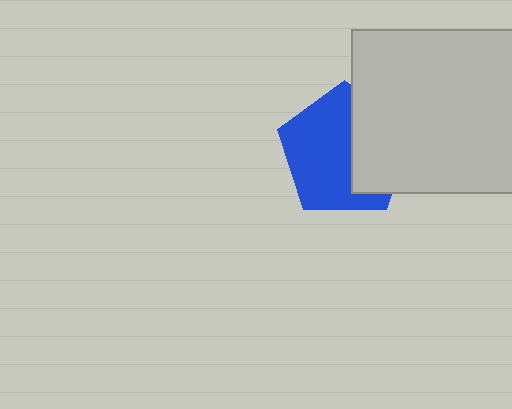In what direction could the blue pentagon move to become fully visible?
The blue pentagon could move left. That would shift it out from behind the light gray square entirely.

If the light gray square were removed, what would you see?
You would see the complete blue pentagon.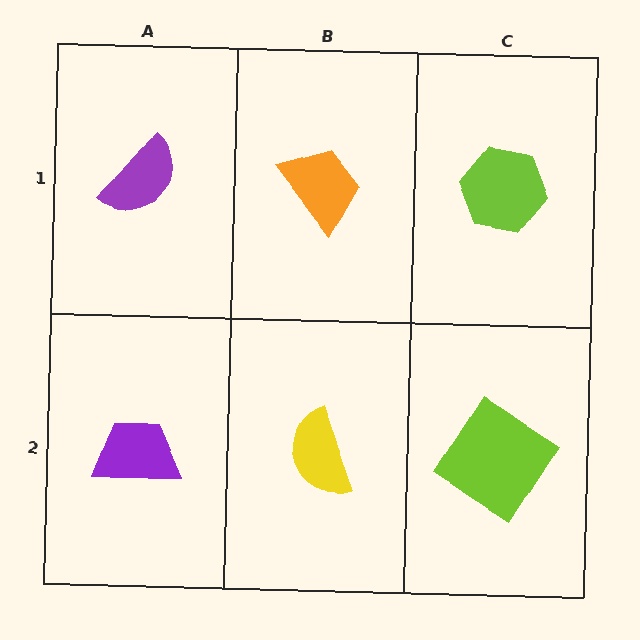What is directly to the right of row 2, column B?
A lime diamond.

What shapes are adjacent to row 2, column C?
A lime hexagon (row 1, column C), a yellow semicircle (row 2, column B).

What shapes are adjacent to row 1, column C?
A lime diamond (row 2, column C), an orange trapezoid (row 1, column B).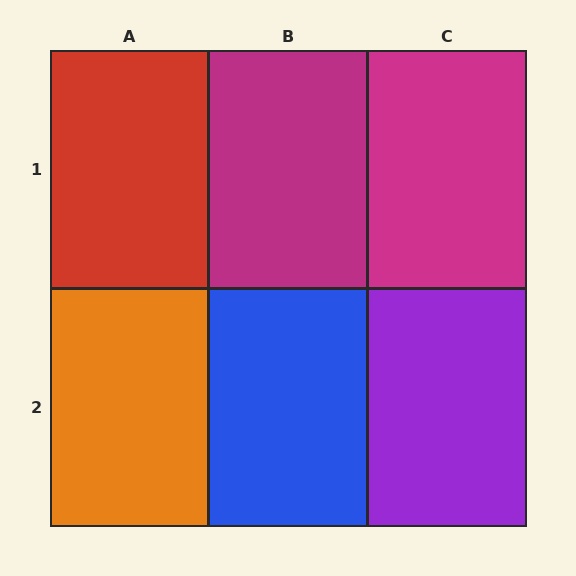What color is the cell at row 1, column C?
Magenta.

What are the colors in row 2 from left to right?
Orange, blue, purple.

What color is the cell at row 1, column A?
Red.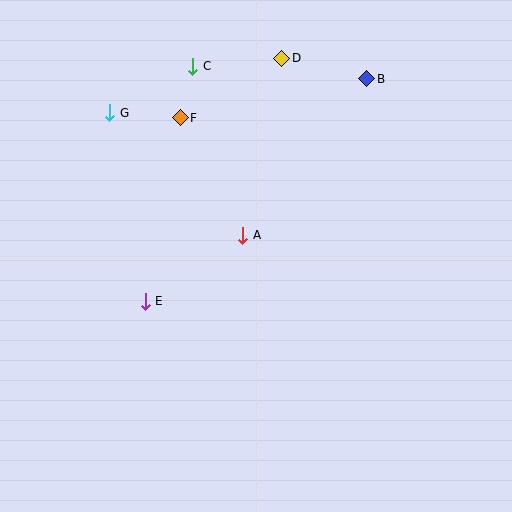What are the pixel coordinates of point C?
Point C is at (193, 66).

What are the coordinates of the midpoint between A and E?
The midpoint between A and E is at (194, 268).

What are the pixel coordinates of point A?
Point A is at (243, 235).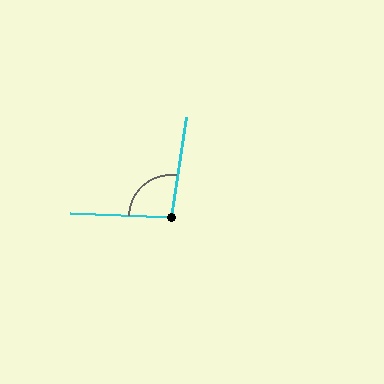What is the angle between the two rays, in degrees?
Approximately 97 degrees.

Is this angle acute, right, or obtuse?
It is obtuse.